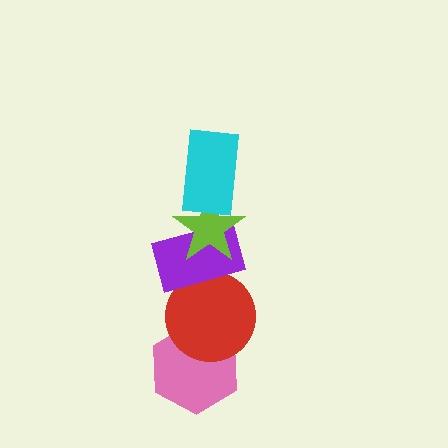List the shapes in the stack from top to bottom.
From top to bottom: the cyan rectangle, the lime star, the purple rectangle, the red circle, the pink hexagon.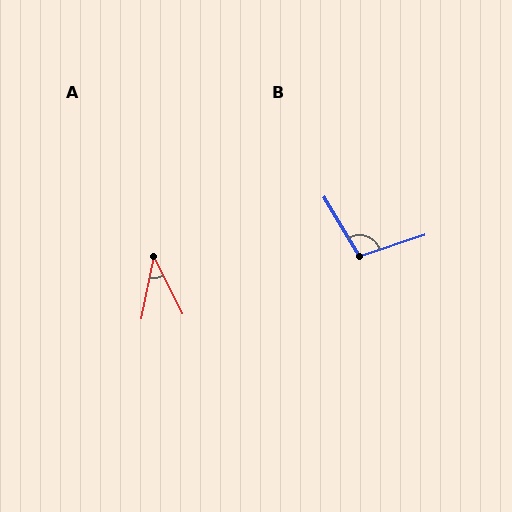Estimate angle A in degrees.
Approximately 38 degrees.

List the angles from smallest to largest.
A (38°), B (103°).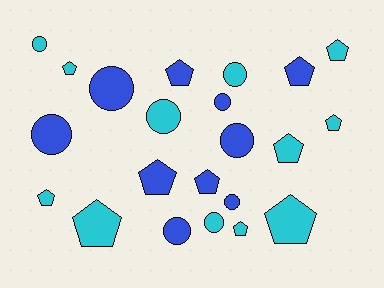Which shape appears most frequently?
Pentagon, with 12 objects.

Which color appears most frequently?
Cyan, with 12 objects.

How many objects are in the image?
There are 22 objects.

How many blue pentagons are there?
There are 4 blue pentagons.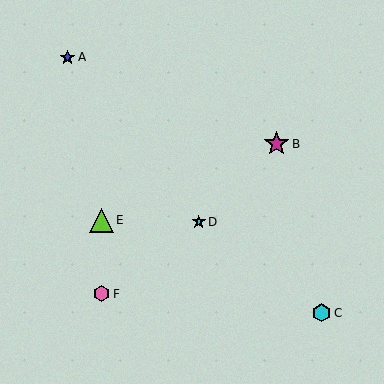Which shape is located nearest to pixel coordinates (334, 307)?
The cyan hexagon (labeled C) at (322, 313) is nearest to that location.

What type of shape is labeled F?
Shape F is a pink hexagon.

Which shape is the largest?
The magenta star (labeled B) is the largest.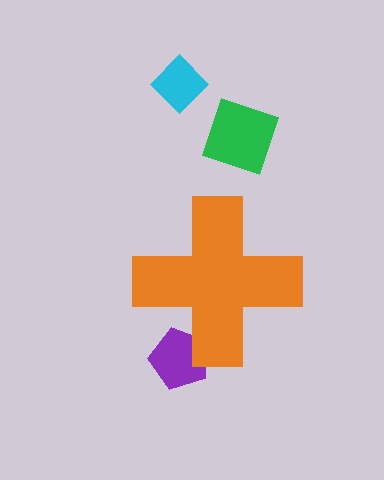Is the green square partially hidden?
No, the green square is fully visible.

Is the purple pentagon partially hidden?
Yes, the purple pentagon is partially hidden behind the orange cross.